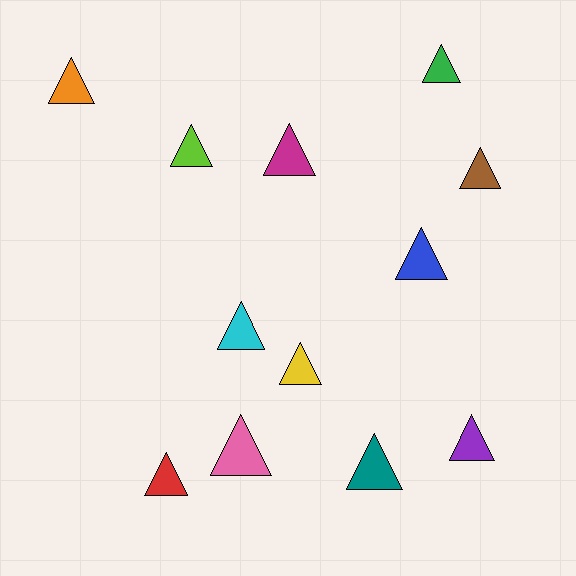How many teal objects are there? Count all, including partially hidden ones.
There is 1 teal object.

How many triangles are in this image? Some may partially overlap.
There are 12 triangles.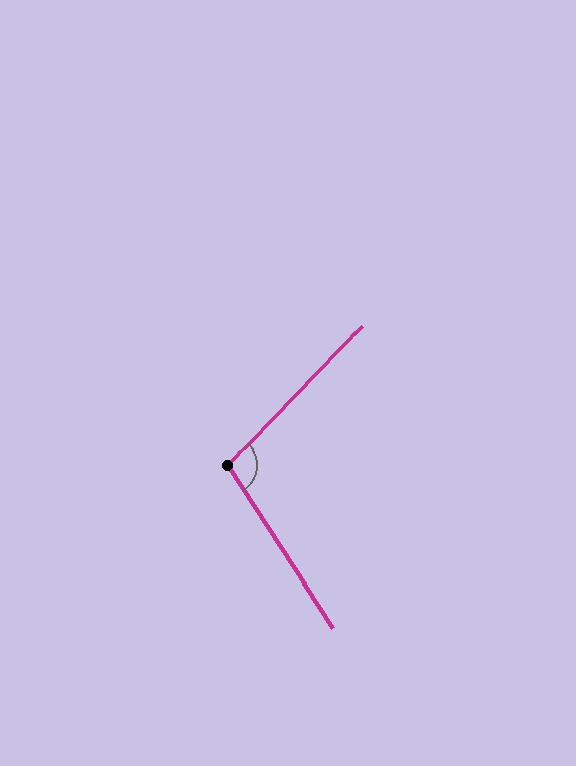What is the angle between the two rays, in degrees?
Approximately 104 degrees.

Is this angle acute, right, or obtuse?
It is obtuse.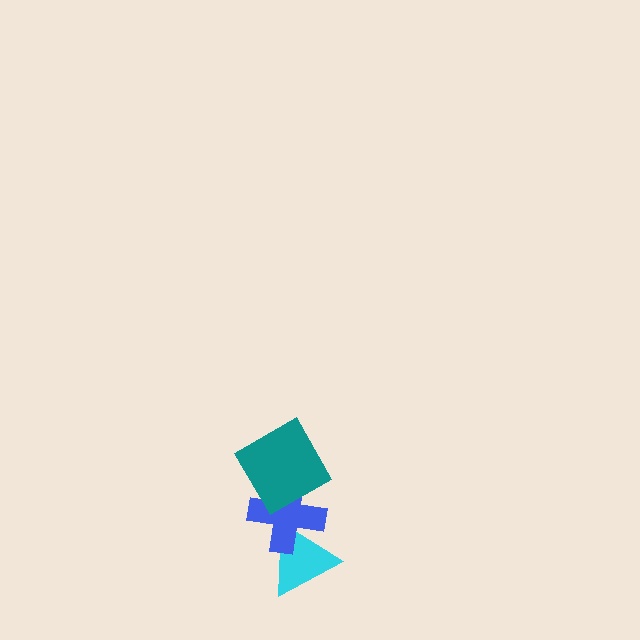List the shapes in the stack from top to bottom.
From top to bottom: the teal diamond, the blue cross, the cyan triangle.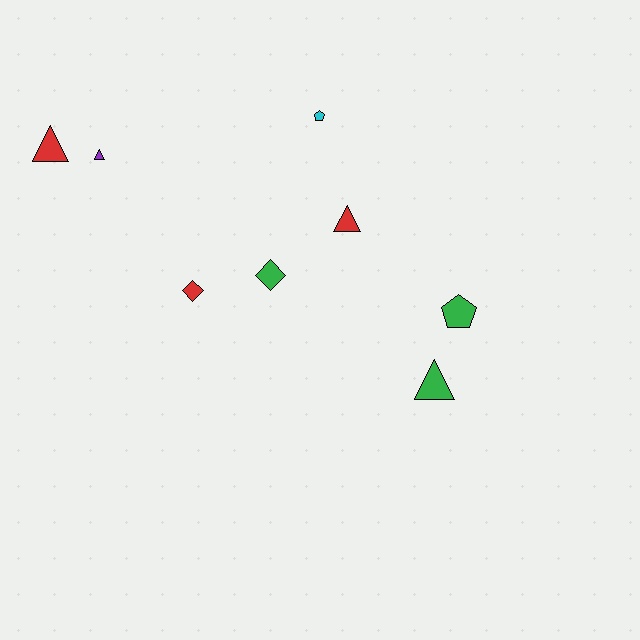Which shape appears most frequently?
Triangle, with 4 objects.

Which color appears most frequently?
Red, with 3 objects.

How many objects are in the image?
There are 8 objects.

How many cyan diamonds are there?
There are no cyan diamonds.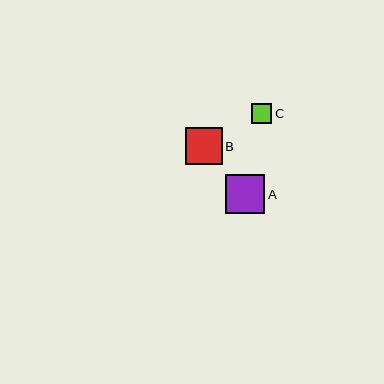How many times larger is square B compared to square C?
Square B is approximately 1.8 times the size of square C.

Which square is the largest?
Square A is the largest with a size of approximately 39 pixels.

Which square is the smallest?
Square C is the smallest with a size of approximately 20 pixels.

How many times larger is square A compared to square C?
Square A is approximately 1.9 times the size of square C.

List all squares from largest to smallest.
From largest to smallest: A, B, C.